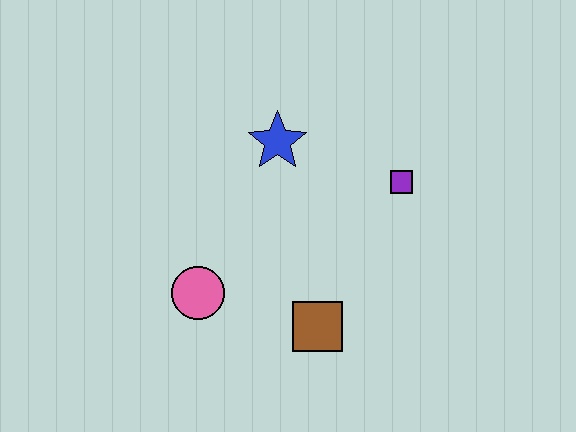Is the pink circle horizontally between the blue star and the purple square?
No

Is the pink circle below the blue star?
Yes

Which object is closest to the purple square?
The blue star is closest to the purple square.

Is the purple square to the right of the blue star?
Yes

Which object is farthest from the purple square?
The pink circle is farthest from the purple square.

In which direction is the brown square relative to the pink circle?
The brown square is to the right of the pink circle.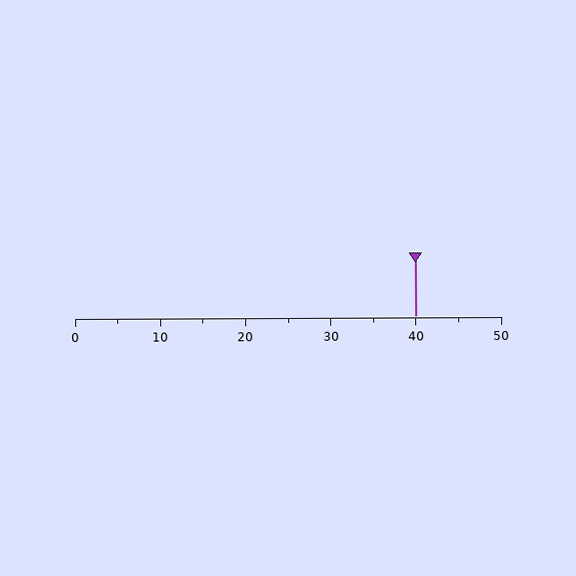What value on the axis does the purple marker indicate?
The marker indicates approximately 40.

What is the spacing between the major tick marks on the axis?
The major ticks are spaced 10 apart.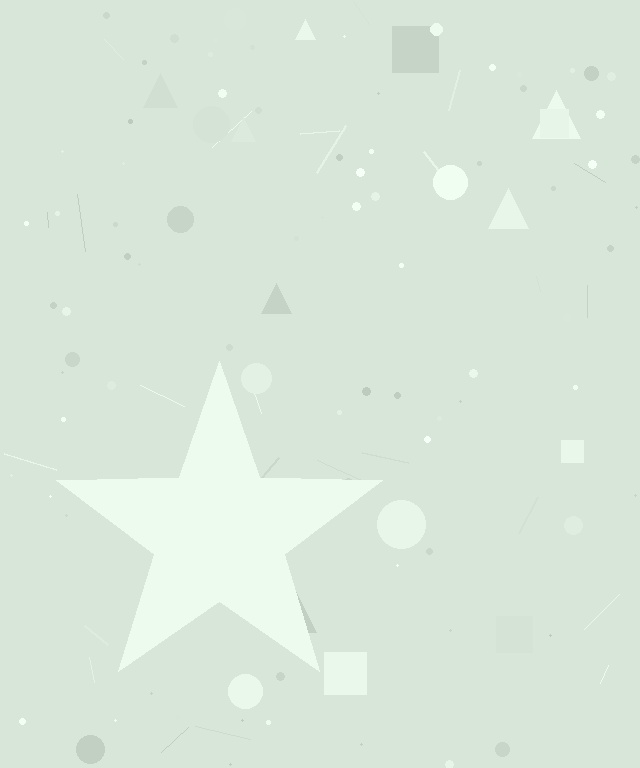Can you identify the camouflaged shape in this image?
The camouflaged shape is a star.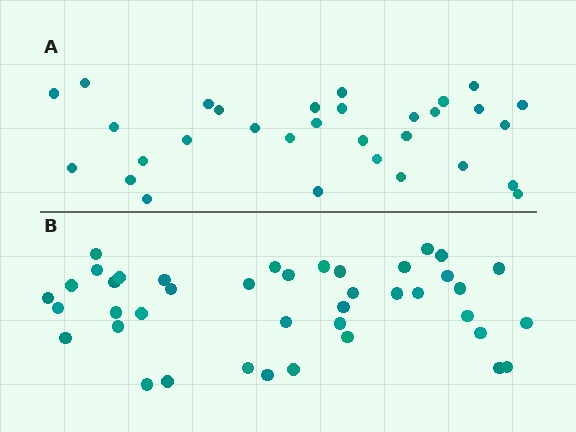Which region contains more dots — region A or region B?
Region B (the bottom region) has more dots.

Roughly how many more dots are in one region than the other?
Region B has roughly 10 or so more dots than region A.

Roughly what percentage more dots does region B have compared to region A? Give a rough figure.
About 30% more.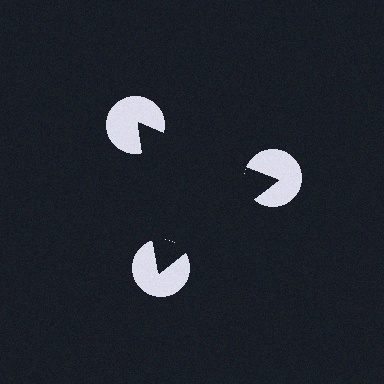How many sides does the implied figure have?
3 sides.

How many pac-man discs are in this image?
There are 3 — one at each vertex of the illusory triangle.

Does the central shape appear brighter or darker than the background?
It typically appears slightly darker than the background, even though no actual brightness change is drawn.